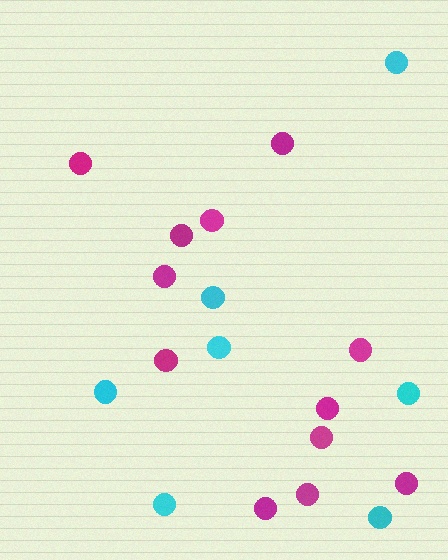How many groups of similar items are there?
There are 2 groups: one group of magenta circles (12) and one group of cyan circles (7).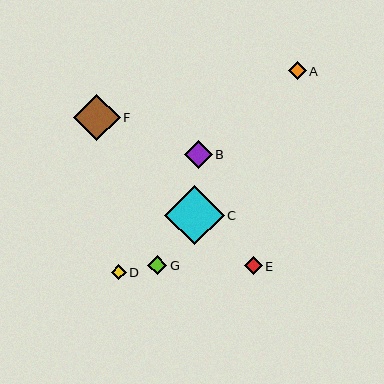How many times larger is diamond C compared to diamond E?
Diamond C is approximately 3.4 times the size of diamond E.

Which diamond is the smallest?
Diamond D is the smallest with a size of approximately 15 pixels.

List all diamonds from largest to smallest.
From largest to smallest: C, F, B, G, A, E, D.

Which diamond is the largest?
Diamond C is the largest with a size of approximately 59 pixels.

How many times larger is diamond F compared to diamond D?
Diamond F is approximately 3.1 times the size of diamond D.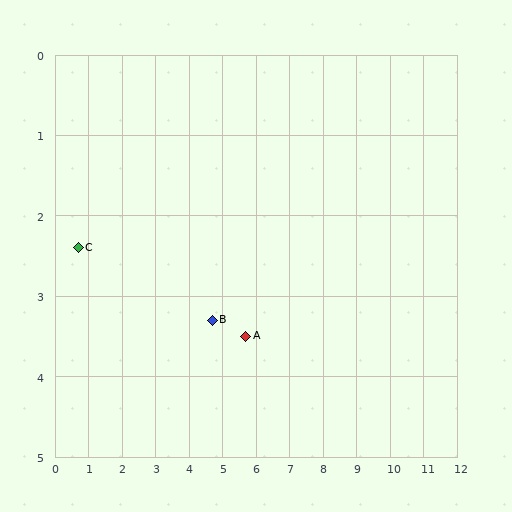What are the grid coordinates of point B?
Point B is at approximately (4.7, 3.3).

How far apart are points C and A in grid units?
Points C and A are about 5.1 grid units apart.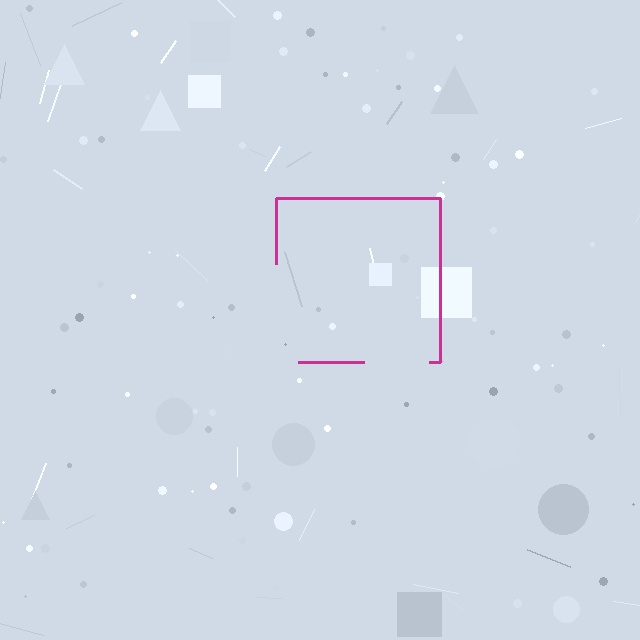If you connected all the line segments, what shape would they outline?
They would outline a square.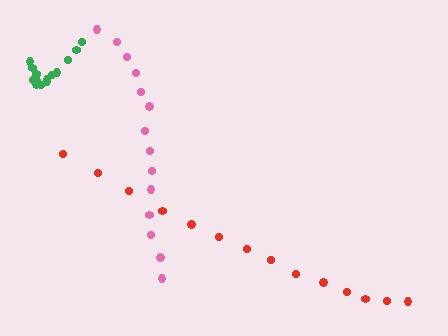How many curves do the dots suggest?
There are 3 distinct paths.